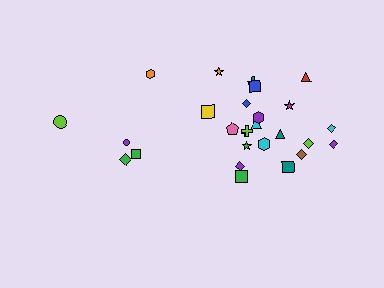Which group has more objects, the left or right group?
The right group.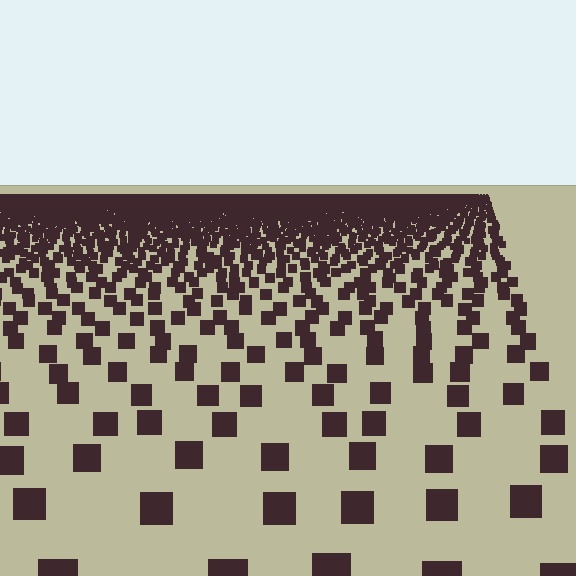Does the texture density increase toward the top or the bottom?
Density increases toward the top.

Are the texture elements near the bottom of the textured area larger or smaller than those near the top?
Larger. Near the bottom, elements are closer to the viewer and appear at a bigger on-screen size.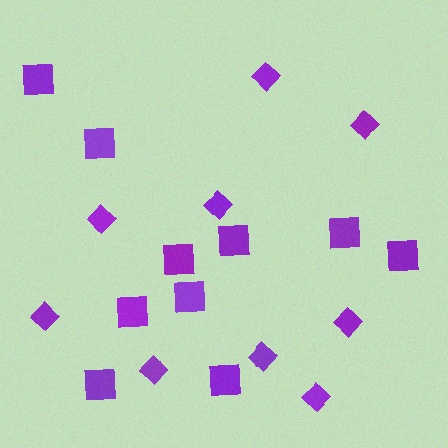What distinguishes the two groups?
There are 2 groups: one group of squares (10) and one group of diamonds (9).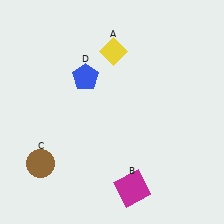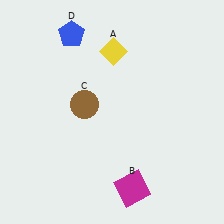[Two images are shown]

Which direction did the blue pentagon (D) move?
The blue pentagon (D) moved up.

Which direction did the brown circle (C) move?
The brown circle (C) moved up.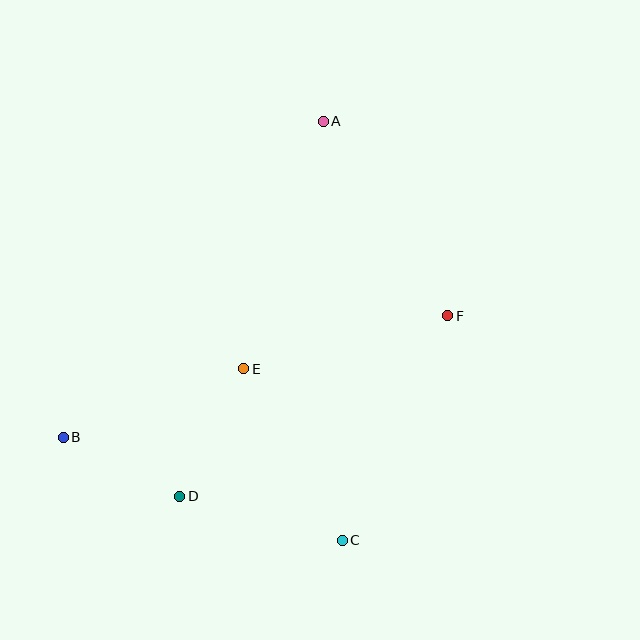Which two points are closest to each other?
Points B and D are closest to each other.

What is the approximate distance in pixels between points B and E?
The distance between B and E is approximately 193 pixels.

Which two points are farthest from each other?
Points A and C are farthest from each other.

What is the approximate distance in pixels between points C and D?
The distance between C and D is approximately 168 pixels.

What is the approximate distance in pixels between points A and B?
The distance between A and B is approximately 409 pixels.